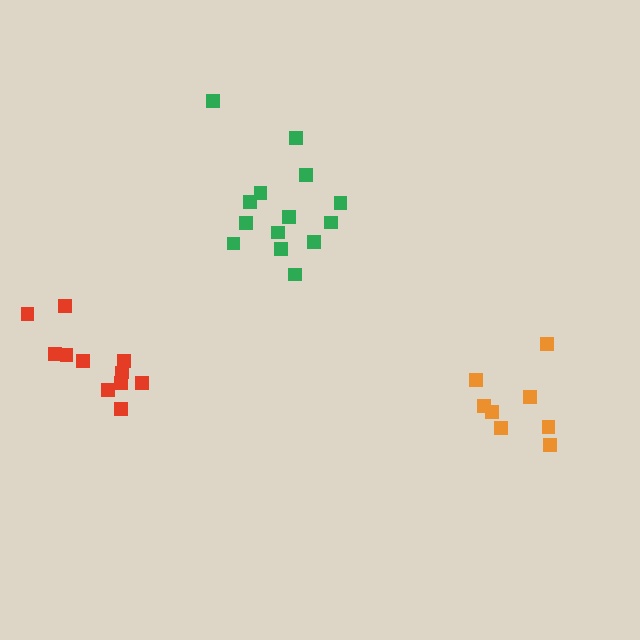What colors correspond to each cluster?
The clusters are colored: orange, green, red.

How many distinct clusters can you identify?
There are 3 distinct clusters.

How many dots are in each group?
Group 1: 8 dots, Group 2: 14 dots, Group 3: 11 dots (33 total).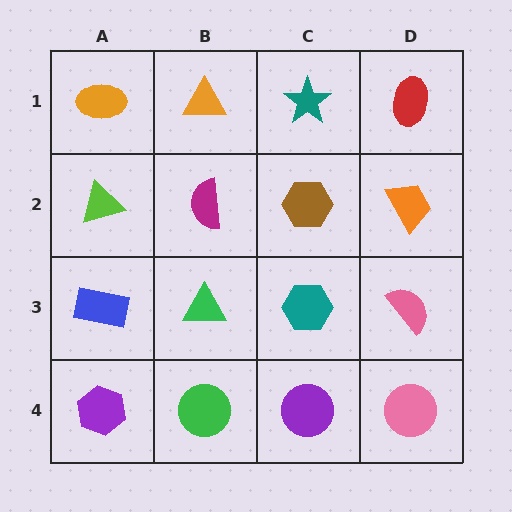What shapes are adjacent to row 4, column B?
A green triangle (row 3, column B), a purple hexagon (row 4, column A), a purple circle (row 4, column C).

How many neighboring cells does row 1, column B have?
3.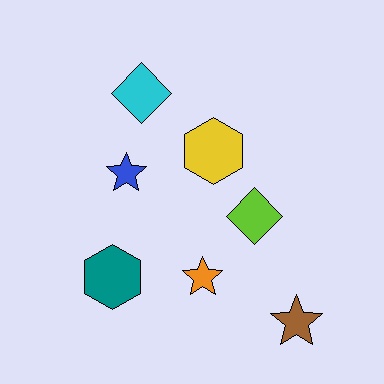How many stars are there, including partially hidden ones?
There are 3 stars.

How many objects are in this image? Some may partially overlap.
There are 7 objects.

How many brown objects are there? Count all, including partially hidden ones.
There is 1 brown object.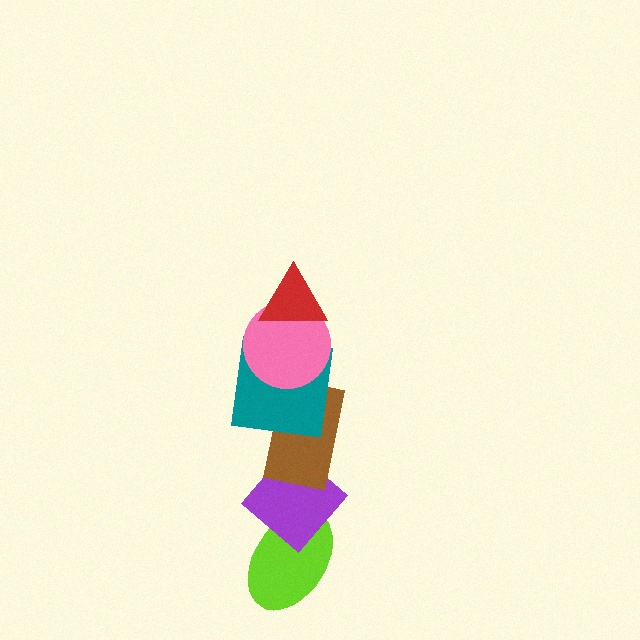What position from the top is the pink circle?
The pink circle is 2nd from the top.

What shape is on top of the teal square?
The pink circle is on top of the teal square.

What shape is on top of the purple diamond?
The brown rectangle is on top of the purple diamond.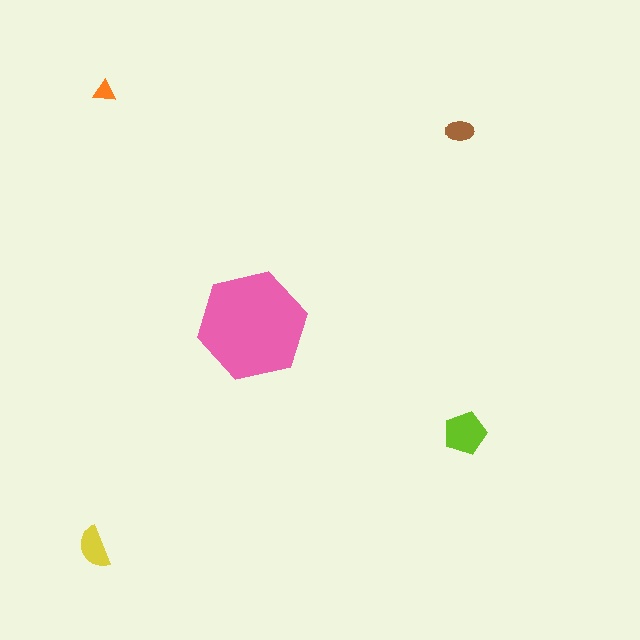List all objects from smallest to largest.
The orange triangle, the brown ellipse, the yellow semicircle, the lime pentagon, the pink hexagon.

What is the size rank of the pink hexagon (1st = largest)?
1st.